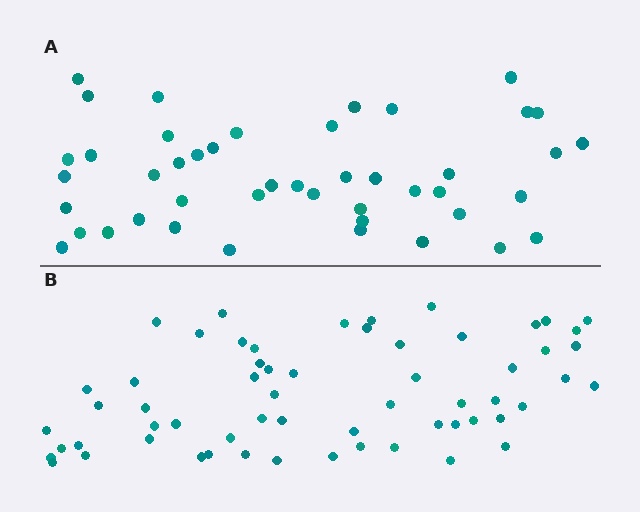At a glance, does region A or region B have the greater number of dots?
Region B (the bottom region) has more dots.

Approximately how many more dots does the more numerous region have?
Region B has approximately 15 more dots than region A.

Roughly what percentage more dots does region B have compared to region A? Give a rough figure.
About 35% more.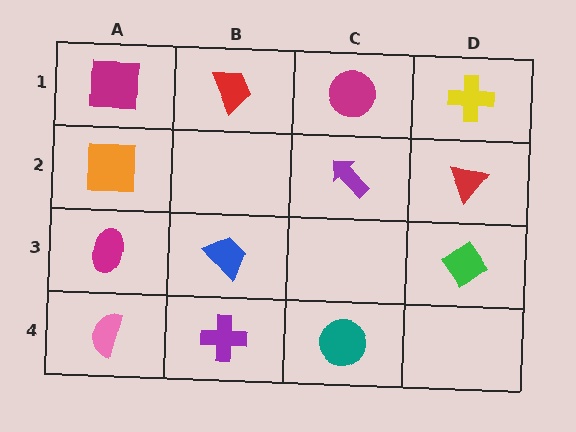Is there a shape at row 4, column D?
No, that cell is empty.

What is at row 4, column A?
A pink semicircle.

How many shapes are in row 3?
3 shapes.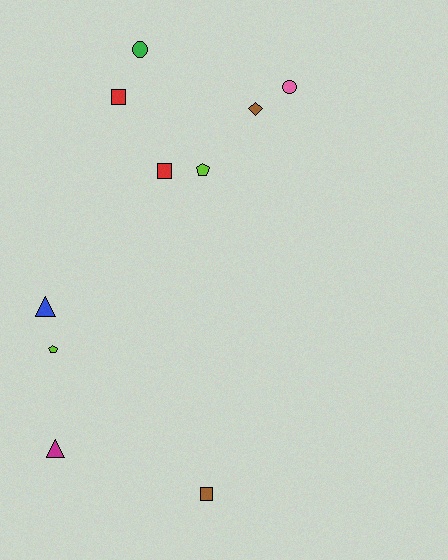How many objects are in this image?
There are 10 objects.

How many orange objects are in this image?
There are no orange objects.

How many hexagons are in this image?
There are no hexagons.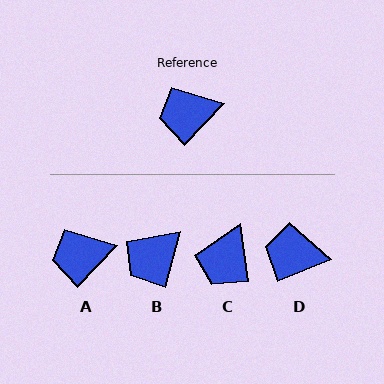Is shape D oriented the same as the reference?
No, it is off by about 24 degrees.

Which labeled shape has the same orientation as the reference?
A.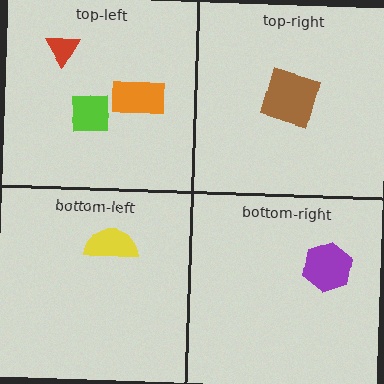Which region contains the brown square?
The top-right region.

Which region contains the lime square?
The top-left region.